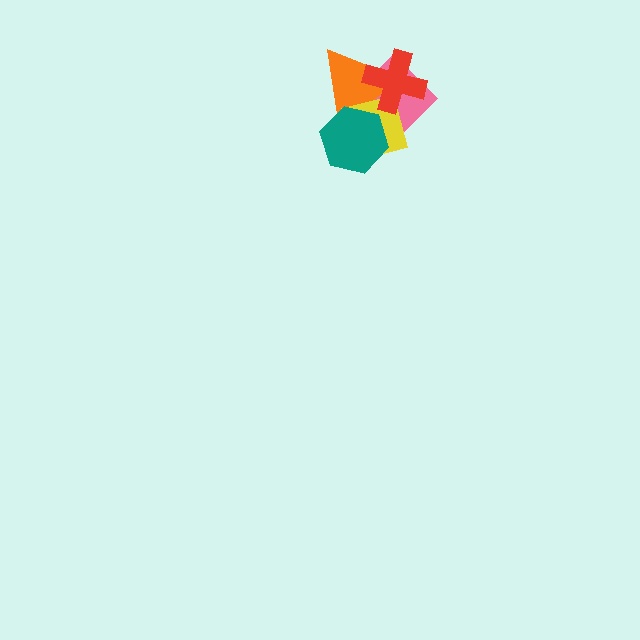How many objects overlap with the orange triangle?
4 objects overlap with the orange triangle.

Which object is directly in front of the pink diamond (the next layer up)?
The orange triangle is directly in front of the pink diamond.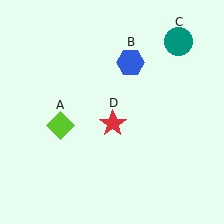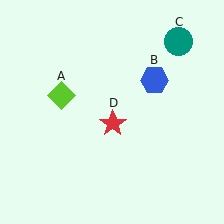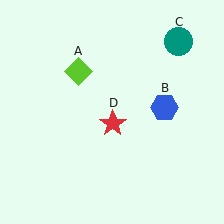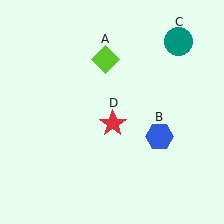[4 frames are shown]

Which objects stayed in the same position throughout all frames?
Teal circle (object C) and red star (object D) remained stationary.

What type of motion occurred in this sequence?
The lime diamond (object A), blue hexagon (object B) rotated clockwise around the center of the scene.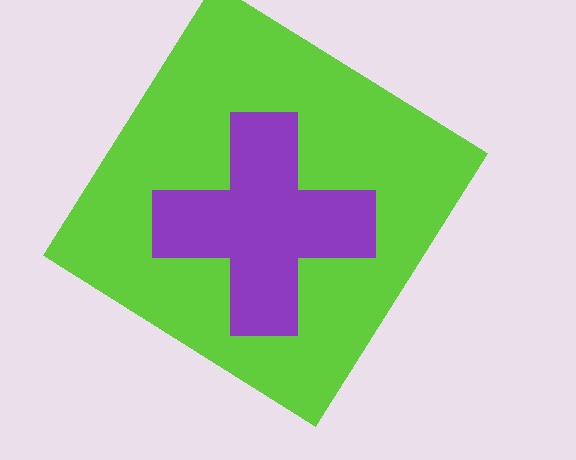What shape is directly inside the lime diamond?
The purple cross.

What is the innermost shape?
The purple cross.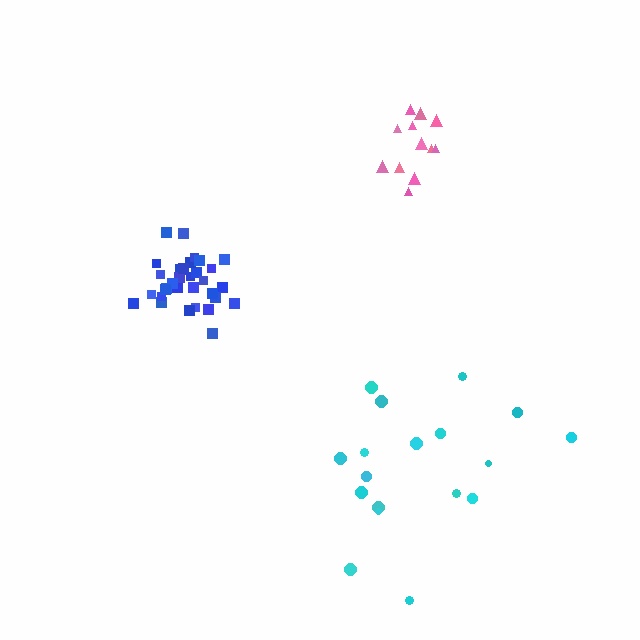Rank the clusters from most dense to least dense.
blue, pink, cyan.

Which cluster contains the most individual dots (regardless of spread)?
Blue (32).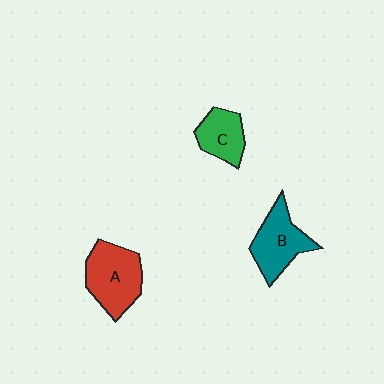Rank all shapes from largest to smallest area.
From largest to smallest: A (red), B (teal), C (green).